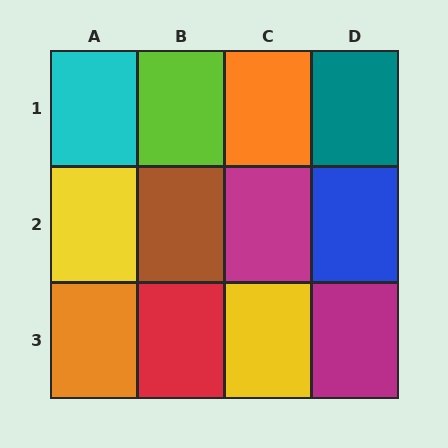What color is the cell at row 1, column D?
Teal.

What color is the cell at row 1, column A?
Cyan.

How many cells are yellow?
2 cells are yellow.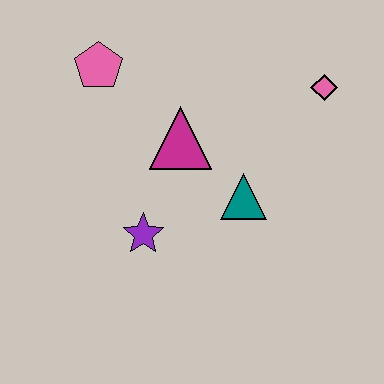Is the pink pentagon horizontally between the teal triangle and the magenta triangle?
No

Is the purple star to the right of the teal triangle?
No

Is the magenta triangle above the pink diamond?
No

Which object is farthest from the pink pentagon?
The pink diamond is farthest from the pink pentagon.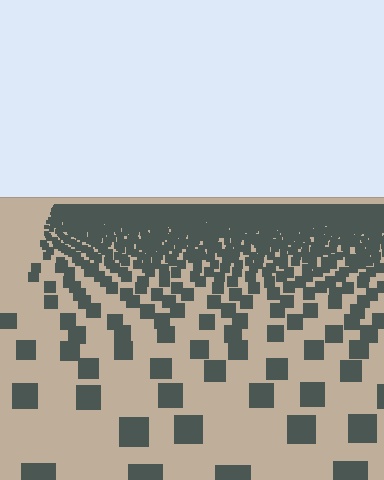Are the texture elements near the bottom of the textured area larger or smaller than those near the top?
Larger. Near the bottom, elements are closer to the viewer and appear at a bigger on-screen size.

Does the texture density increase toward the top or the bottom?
Density increases toward the top.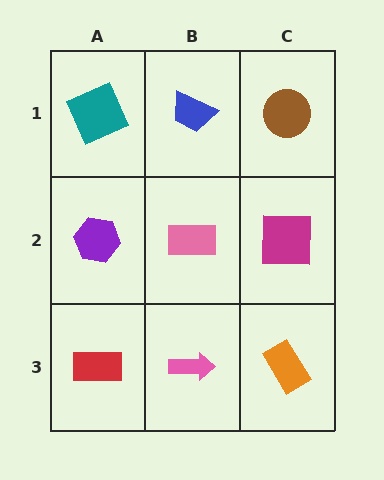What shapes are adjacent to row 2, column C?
A brown circle (row 1, column C), an orange rectangle (row 3, column C), a pink rectangle (row 2, column B).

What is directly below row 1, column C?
A magenta square.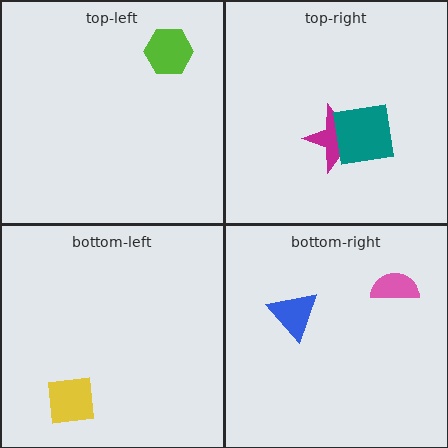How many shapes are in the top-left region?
1.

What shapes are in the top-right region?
The magenta star, the teal square.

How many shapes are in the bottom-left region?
1.